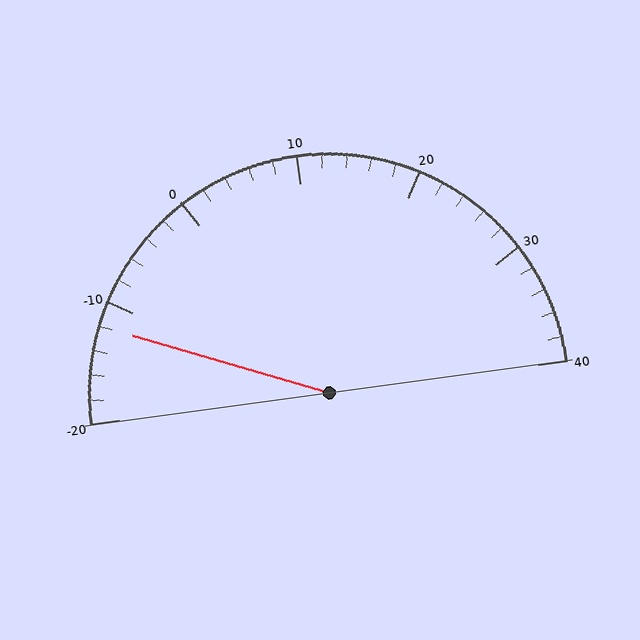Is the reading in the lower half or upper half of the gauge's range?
The reading is in the lower half of the range (-20 to 40).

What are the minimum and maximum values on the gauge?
The gauge ranges from -20 to 40.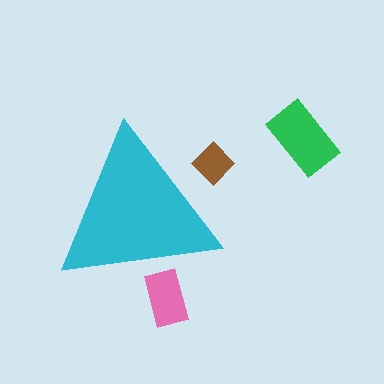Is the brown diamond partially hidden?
Yes, the brown diamond is partially hidden behind the cyan triangle.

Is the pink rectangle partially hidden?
Yes, the pink rectangle is partially hidden behind the cyan triangle.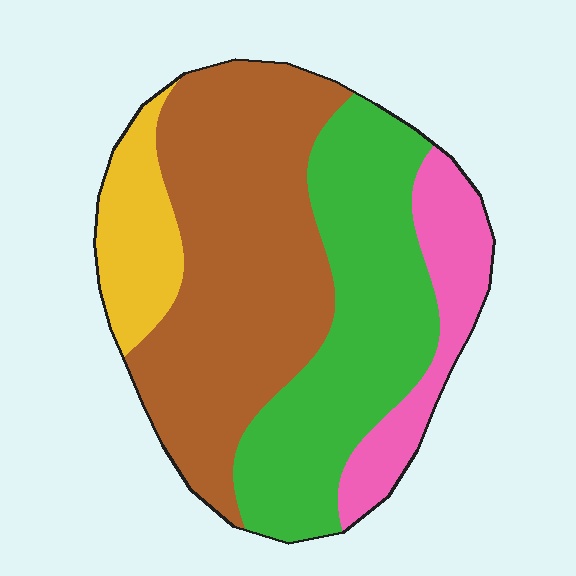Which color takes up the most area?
Brown, at roughly 45%.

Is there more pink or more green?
Green.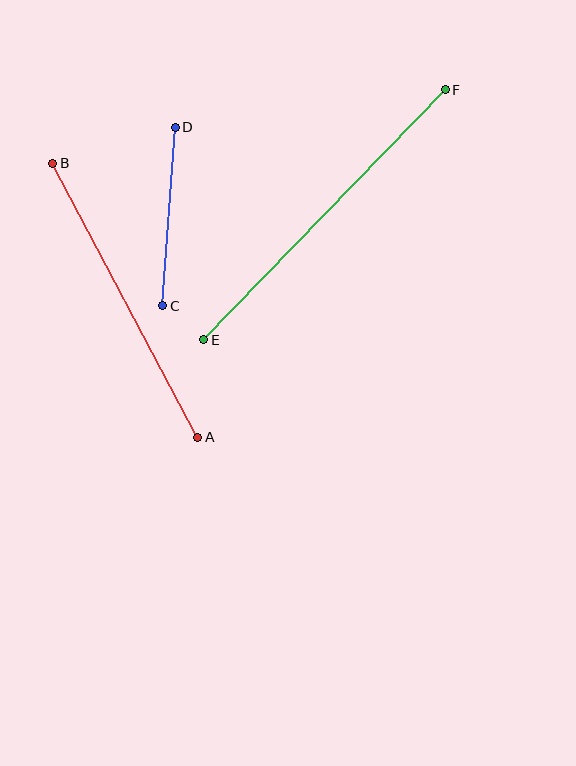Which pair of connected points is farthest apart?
Points E and F are farthest apart.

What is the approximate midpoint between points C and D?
The midpoint is at approximately (169, 216) pixels.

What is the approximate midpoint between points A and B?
The midpoint is at approximately (125, 300) pixels.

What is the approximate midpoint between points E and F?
The midpoint is at approximately (324, 215) pixels.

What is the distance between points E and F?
The distance is approximately 347 pixels.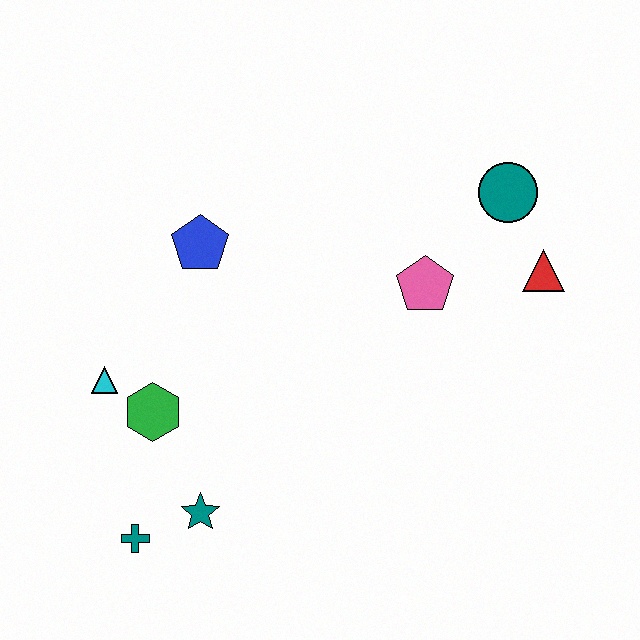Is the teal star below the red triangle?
Yes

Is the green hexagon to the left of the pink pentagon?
Yes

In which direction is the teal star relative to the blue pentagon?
The teal star is below the blue pentagon.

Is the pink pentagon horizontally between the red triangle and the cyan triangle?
Yes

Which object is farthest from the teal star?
The teal circle is farthest from the teal star.